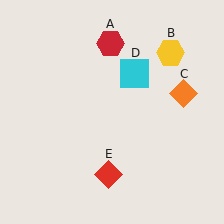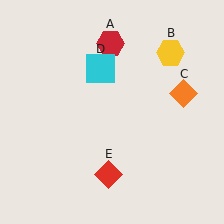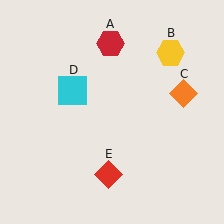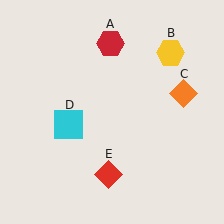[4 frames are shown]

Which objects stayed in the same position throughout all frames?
Red hexagon (object A) and yellow hexagon (object B) and orange diamond (object C) and red diamond (object E) remained stationary.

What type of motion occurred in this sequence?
The cyan square (object D) rotated counterclockwise around the center of the scene.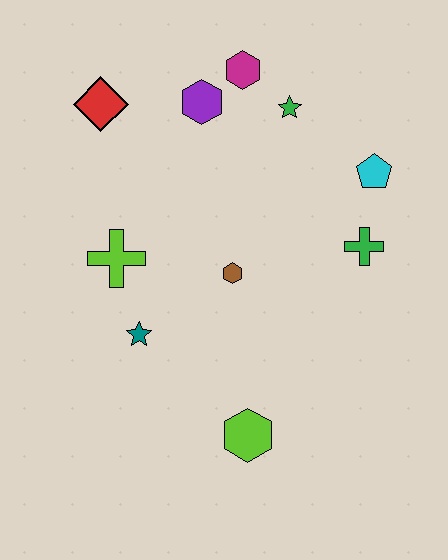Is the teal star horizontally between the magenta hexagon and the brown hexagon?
No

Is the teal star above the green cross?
No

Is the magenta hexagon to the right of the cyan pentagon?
No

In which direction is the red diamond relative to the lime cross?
The red diamond is above the lime cross.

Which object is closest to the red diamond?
The purple hexagon is closest to the red diamond.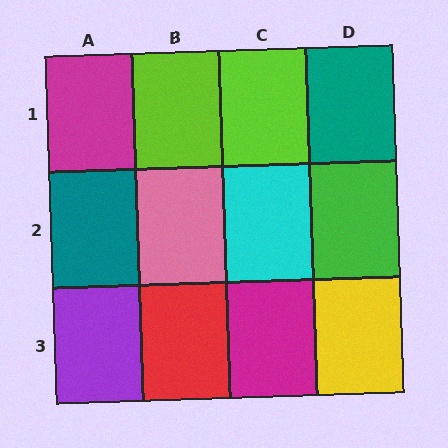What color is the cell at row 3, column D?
Yellow.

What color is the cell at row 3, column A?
Purple.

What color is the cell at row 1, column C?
Lime.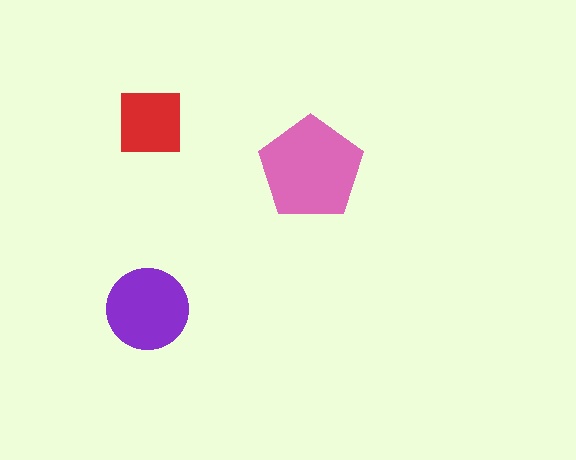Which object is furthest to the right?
The pink pentagon is rightmost.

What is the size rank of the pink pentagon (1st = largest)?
1st.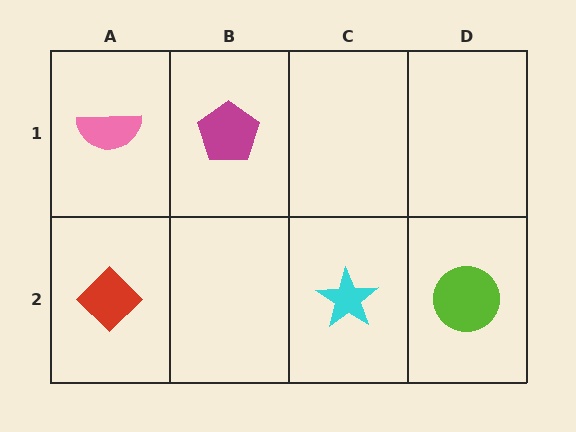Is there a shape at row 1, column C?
No, that cell is empty.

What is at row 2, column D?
A lime circle.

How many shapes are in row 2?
3 shapes.